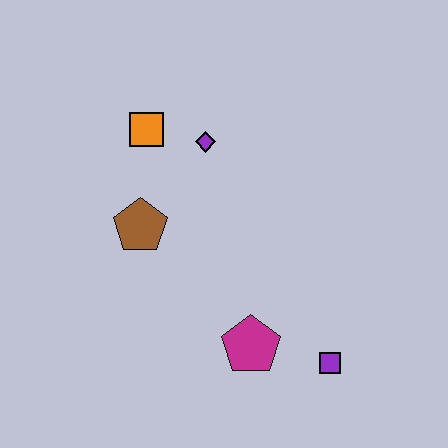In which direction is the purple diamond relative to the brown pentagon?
The purple diamond is above the brown pentagon.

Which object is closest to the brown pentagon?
The orange square is closest to the brown pentagon.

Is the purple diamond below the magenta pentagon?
No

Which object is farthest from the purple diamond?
The purple square is farthest from the purple diamond.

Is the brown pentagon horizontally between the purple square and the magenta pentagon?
No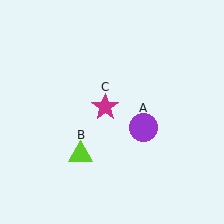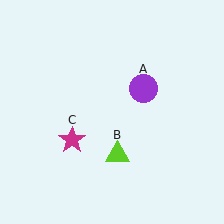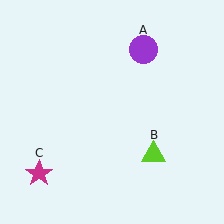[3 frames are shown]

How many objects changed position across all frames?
3 objects changed position: purple circle (object A), lime triangle (object B), magenta star (object C).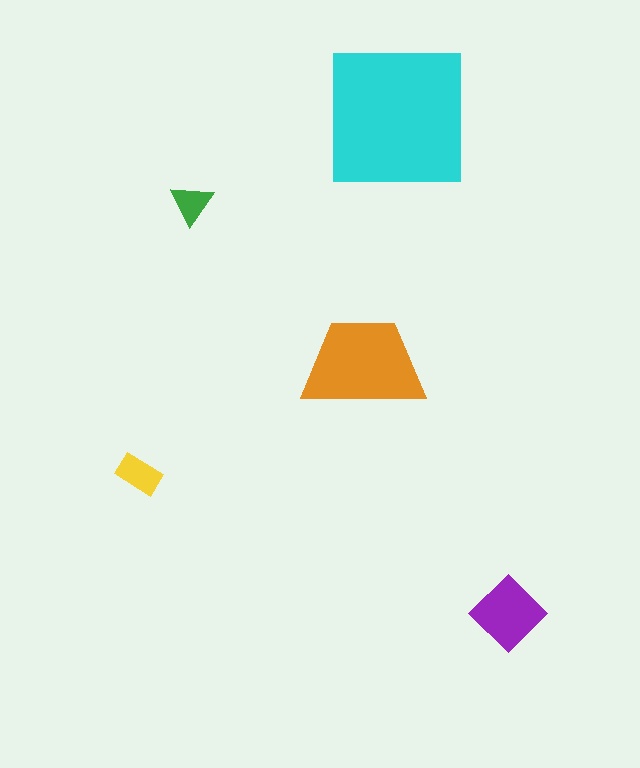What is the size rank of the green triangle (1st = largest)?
5th.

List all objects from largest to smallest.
The cyan square, the orange trapezoid, the purple diamond, the yellow rectangle, the green triangle.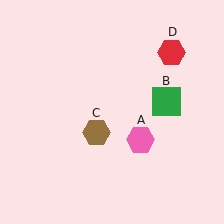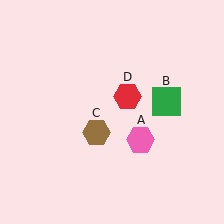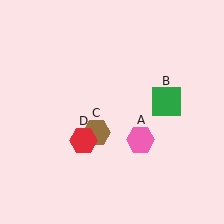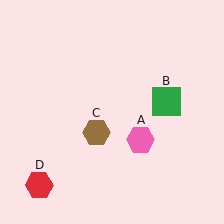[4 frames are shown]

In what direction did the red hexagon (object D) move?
The red hexagon (object D) moved down and to the left.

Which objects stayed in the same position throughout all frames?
Pink hexagon (object A) and green square (object B) and brown hexagon (object C) remained stationary.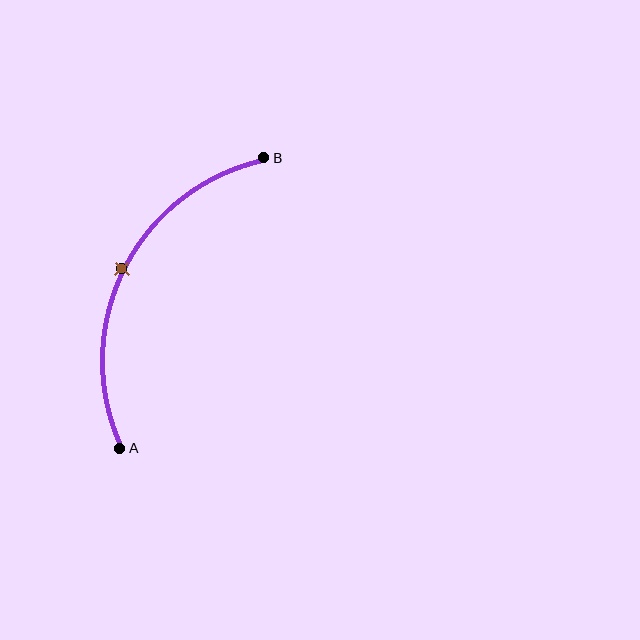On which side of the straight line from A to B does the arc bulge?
The arc bulges to the left of the straight line connecting A and B.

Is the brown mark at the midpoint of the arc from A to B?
Yes. The brown mark lies on the arc at equal arc-length from both A and B — it is the arc midpoint.